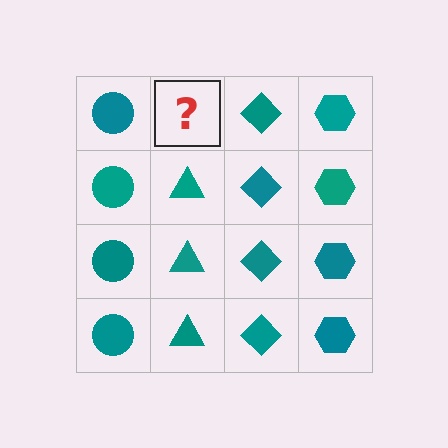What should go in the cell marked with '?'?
The missing cell should contain a teal triangle.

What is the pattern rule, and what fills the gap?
The rule is that each column has a consistent shape. The gap should be filled with a teal triangle.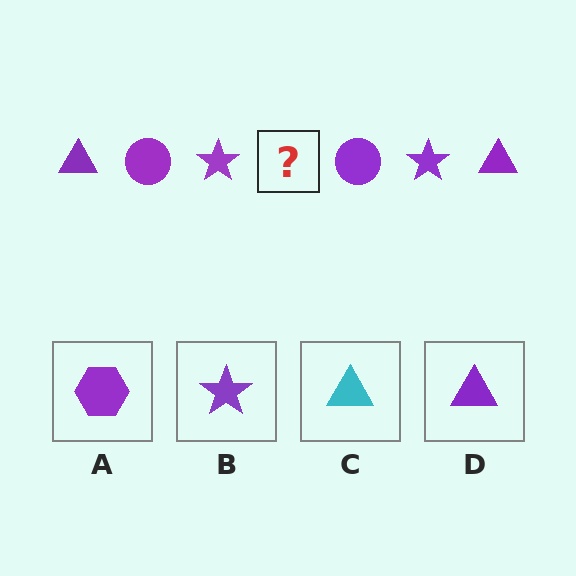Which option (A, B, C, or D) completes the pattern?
D.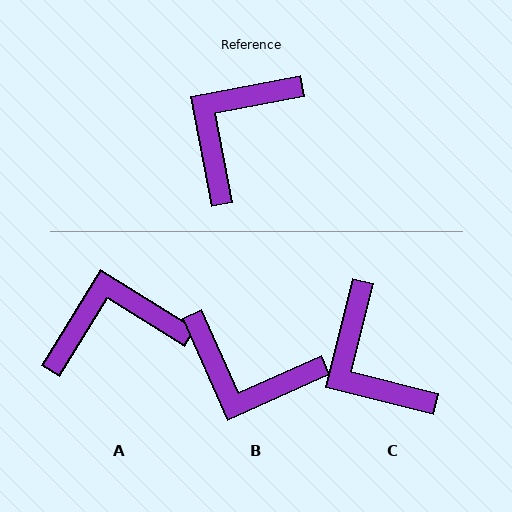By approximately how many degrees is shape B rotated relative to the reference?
Approximately 103 degrees counter-clockwise.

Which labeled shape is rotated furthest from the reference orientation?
B, about 103 degrees away.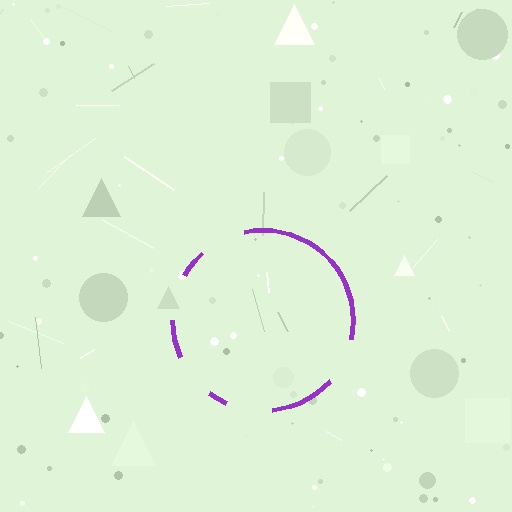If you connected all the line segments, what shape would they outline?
They would outline a circle.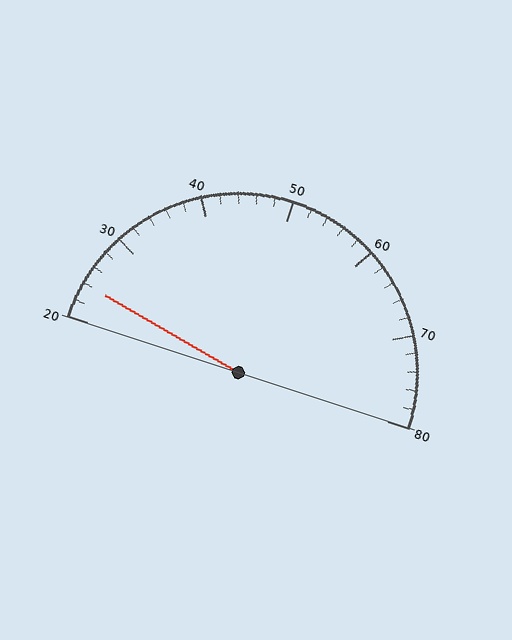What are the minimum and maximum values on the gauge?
The gauge ranges from 20 to 80.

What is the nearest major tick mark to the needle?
The nearest major tick mark is 20.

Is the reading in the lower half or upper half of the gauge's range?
The reading is in the lower half of the range (20 to 80).